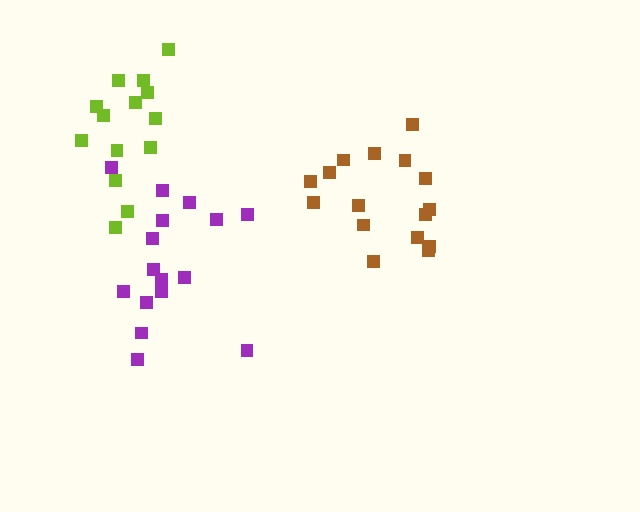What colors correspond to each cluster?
The clusters are colored: brown, purple, lime.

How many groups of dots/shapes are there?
There are 3 groups.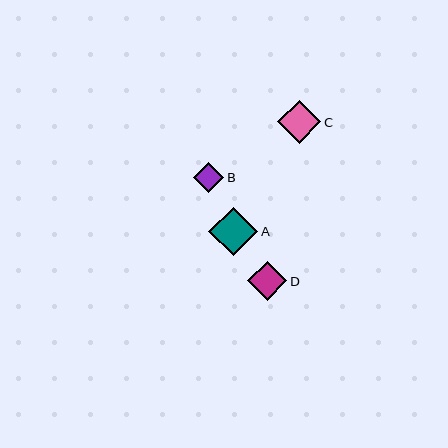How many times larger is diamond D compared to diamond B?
Diamond D is approximately 1.3 times the size of diamond B.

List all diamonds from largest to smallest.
From largest to smallest: A, C, D, B.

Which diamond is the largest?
Diamond A is the largest with a size of approximately 49 pixels.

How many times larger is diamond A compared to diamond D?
Diamond A is approximately 1.2 times the size of diamond D.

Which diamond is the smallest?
Diamond B is the smallest with a size of approximately 31 pixels.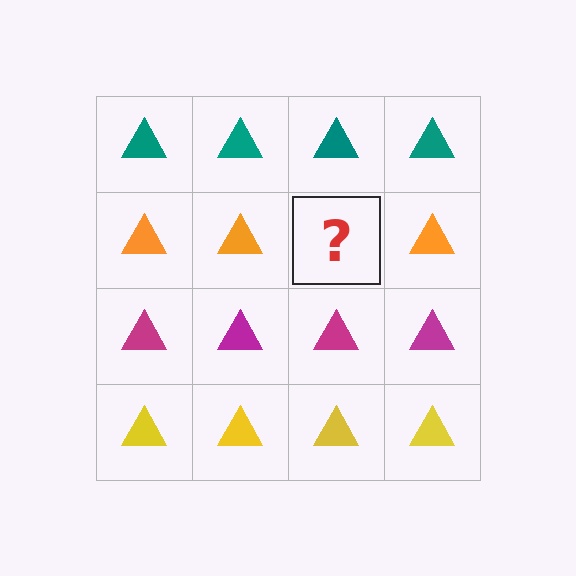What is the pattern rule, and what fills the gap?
The rule is that each row has a consistent color. The gap should be filled with an orange triangle.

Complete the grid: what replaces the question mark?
The question mark should be replaced with an orange triangle.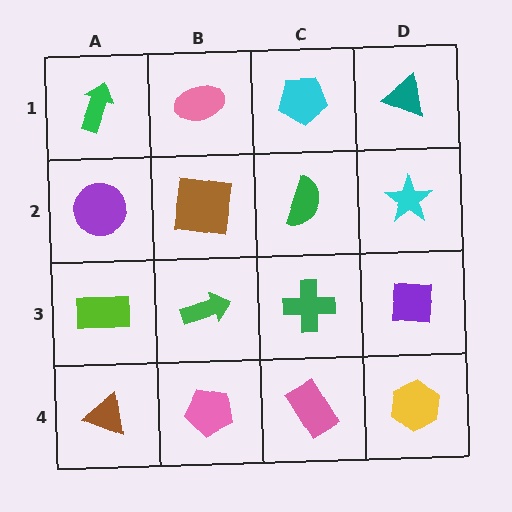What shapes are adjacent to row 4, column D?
A purple square (row 3, column D), a pink rectangle (row 4, column C).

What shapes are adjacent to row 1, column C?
A green semicircle (row 2, column C), a pink ellipse (row 1, column B), a teal triangle (row 1, column D).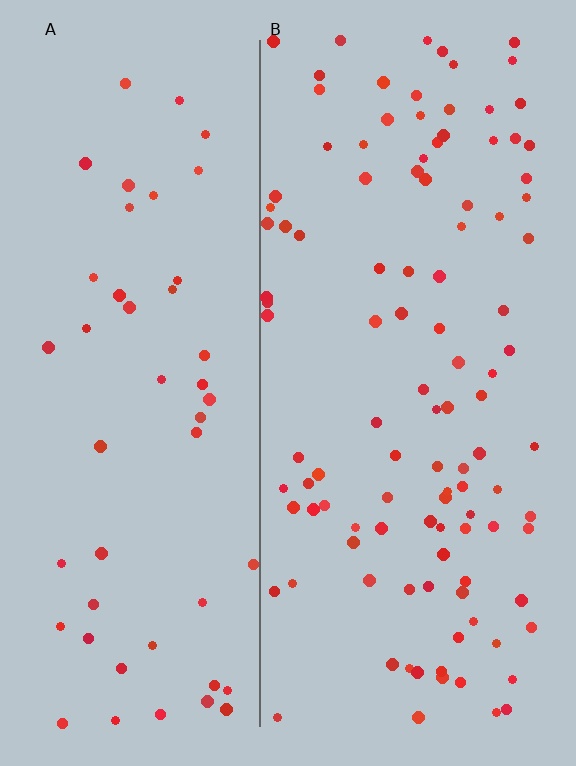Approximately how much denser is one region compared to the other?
Approximately 2.2× — region B over region A.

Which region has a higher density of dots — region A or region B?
B (the right).